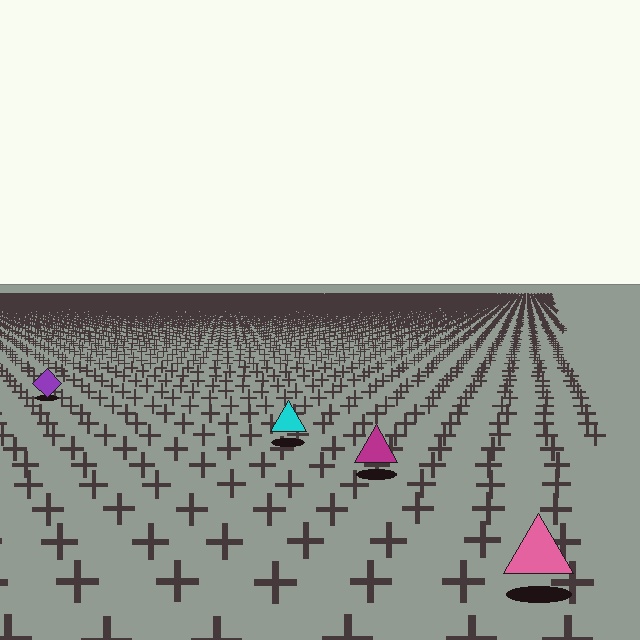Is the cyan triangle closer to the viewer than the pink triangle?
No. The pink triangle is closer — you can tell from the texture gradient: the ground texture is coarser near it.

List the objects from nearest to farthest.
From nearest to farthest: the pink triangle, the magenta triangle, the cyan triangle, the purple diamond.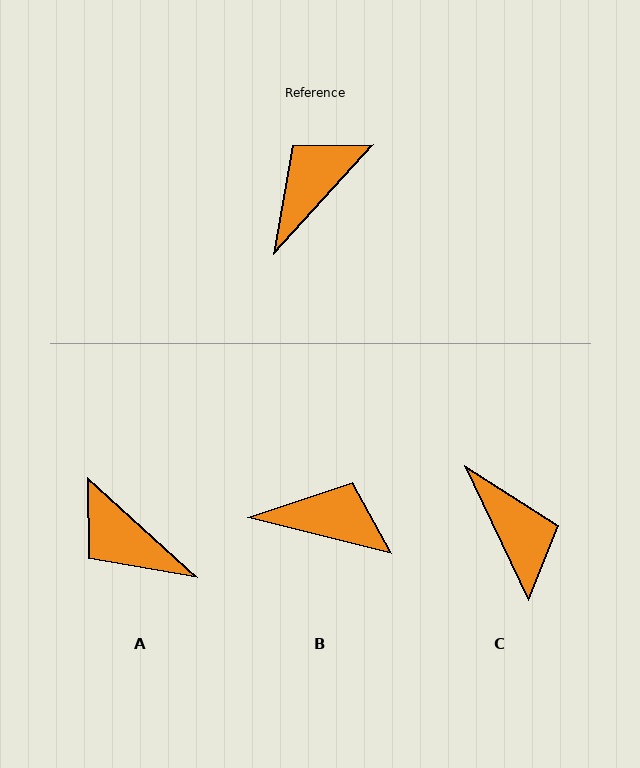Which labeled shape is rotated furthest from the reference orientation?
C, about 112 degrees away.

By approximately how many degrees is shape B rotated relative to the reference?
Approximately 61 degrees clockwise.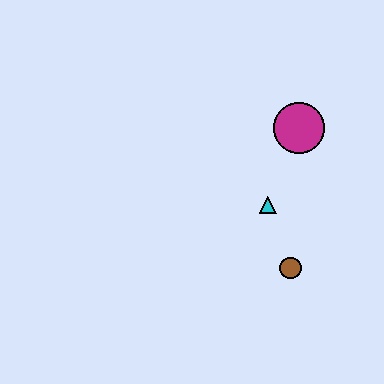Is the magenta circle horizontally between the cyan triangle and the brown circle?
No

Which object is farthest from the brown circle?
The magenta circle is farthest from the brown circle.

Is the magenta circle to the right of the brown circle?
Yes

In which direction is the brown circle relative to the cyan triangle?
The brown circle is below the cyan triangle.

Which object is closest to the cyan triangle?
The brown circle is closest to the cyan triangle.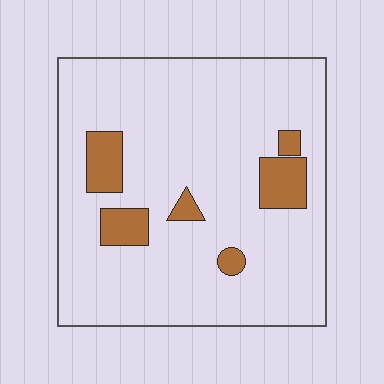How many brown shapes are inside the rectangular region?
6.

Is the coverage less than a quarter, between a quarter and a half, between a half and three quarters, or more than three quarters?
Less than a quarter.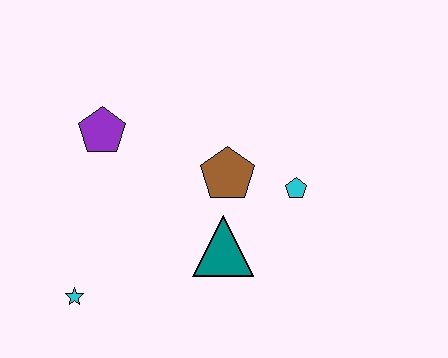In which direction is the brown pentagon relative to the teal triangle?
The brown pentagon is above the teal triangle.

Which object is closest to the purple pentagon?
The brown pentagon is closest to the purple pentagon.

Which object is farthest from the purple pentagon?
The cyan pentagon is farthest from the purple pentagon.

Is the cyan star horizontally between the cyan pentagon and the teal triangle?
No